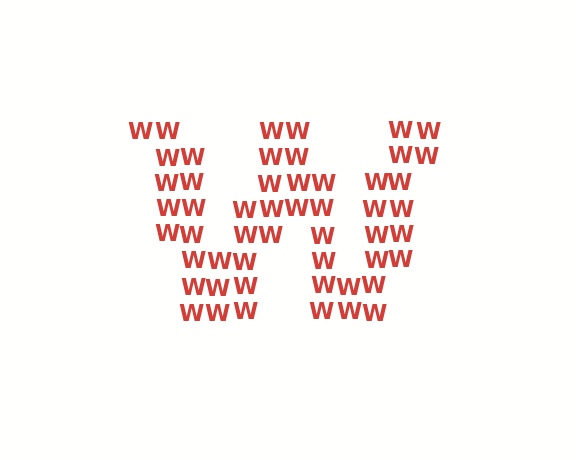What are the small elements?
The small elements are letter W's.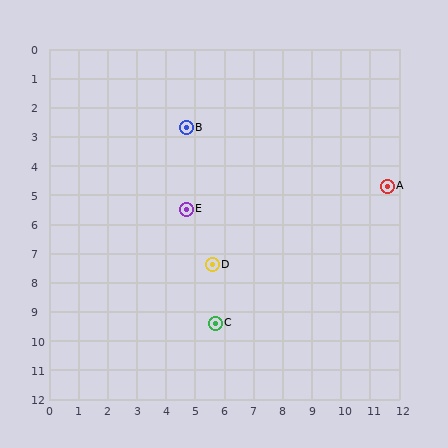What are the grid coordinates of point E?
Point E is at approximately (4.7, 5.5).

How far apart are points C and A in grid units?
Points C and A are about 7.5 grid units apart.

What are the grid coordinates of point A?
Point A is at approximately (11.6, 4.7).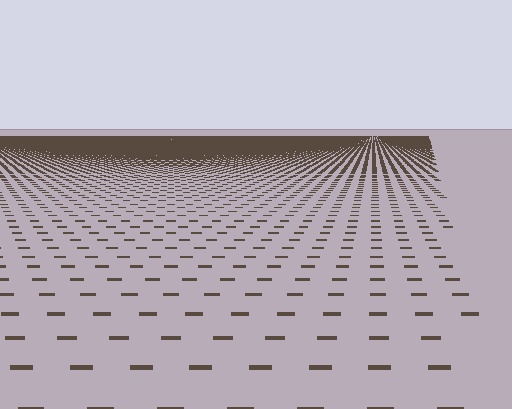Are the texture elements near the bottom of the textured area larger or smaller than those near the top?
Larger. Near the bottom, elements are closer to the viewer and appear at a bigger on-screen size.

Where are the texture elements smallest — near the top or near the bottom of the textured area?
Near the top.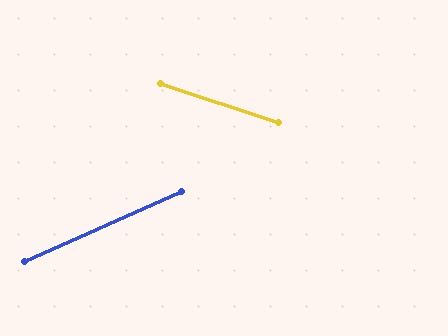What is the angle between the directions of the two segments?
Approximately 42 degrees.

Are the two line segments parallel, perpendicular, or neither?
Neither parallel nor perpendicular — they differ by about 42°.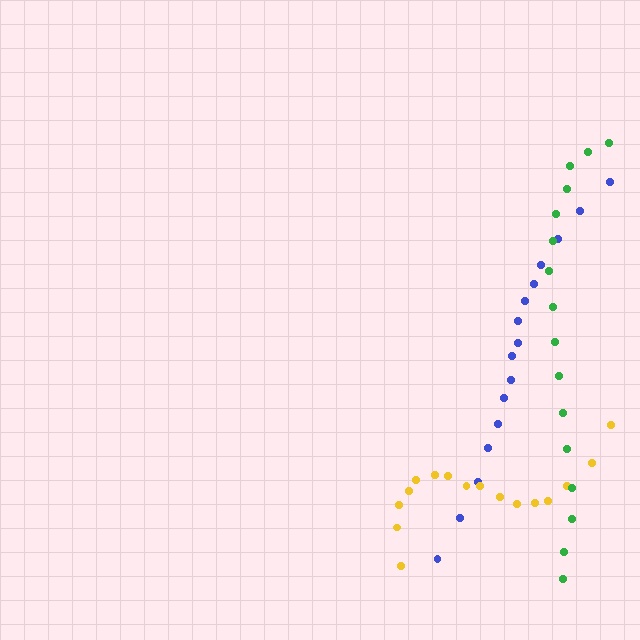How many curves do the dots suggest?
There are 3 distinct paths.